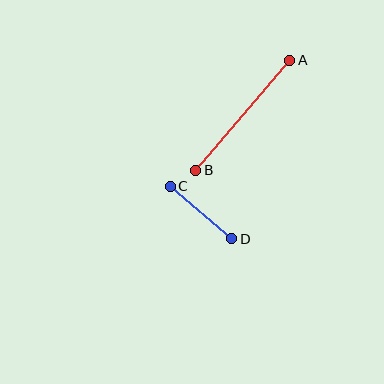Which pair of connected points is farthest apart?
Points A and B are farthest apart.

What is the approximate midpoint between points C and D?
The midpoint is at approximately (201, 212) pixels.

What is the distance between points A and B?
The distance is approximately 145 pixels.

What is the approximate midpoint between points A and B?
The midpoint is at approximately (243, 115) pixels.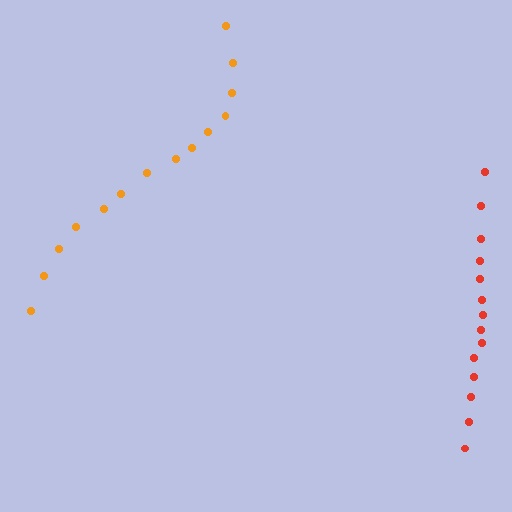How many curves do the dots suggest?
There are 2 distinct paths.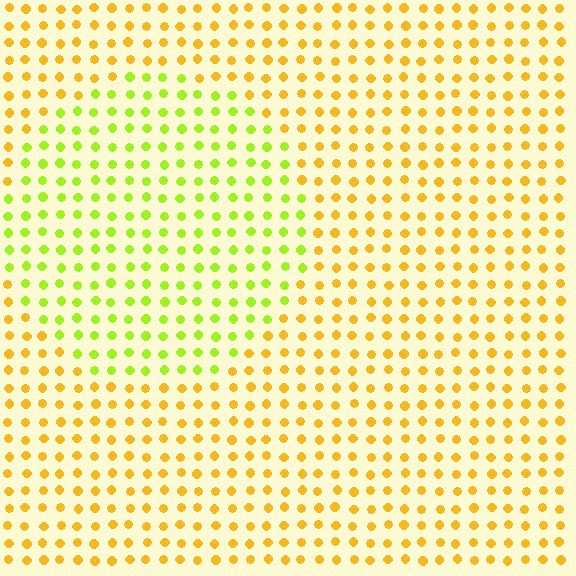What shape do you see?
I see a circle.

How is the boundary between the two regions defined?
The boundary is defined purely by a slight shift in hue (about 41 degrees). Spacing, size, and orientation are identical on both sides.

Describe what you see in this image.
The image is filled with small yellow elements in a uniform arrangement. A circle-shaped region is visible where the elements are tinted to a slightly different hue, forming a subtle color boundary.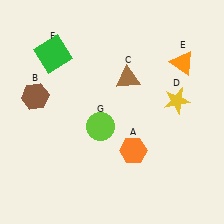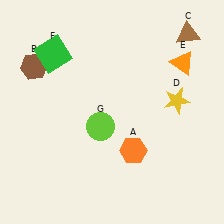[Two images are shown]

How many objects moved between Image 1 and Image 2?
2 objects moved between the two images.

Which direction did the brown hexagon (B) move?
The brown hexagon (B) moved up.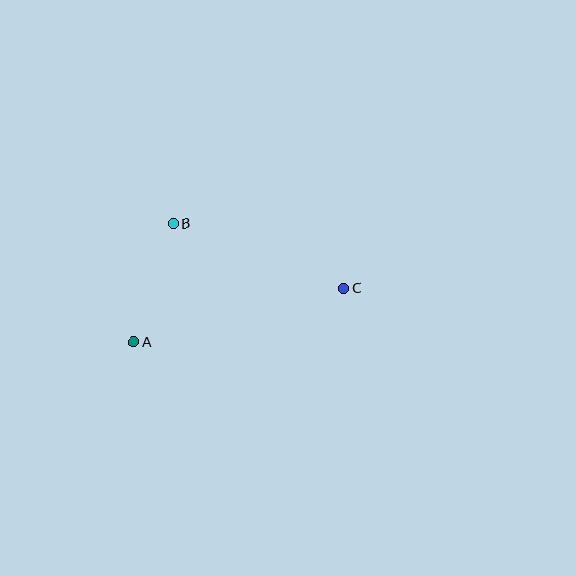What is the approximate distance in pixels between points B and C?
The distance between B and C is approximately 183 pixels.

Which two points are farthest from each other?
Points A and C are farthest from each other.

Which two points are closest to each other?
Points A and B are closest to each other.